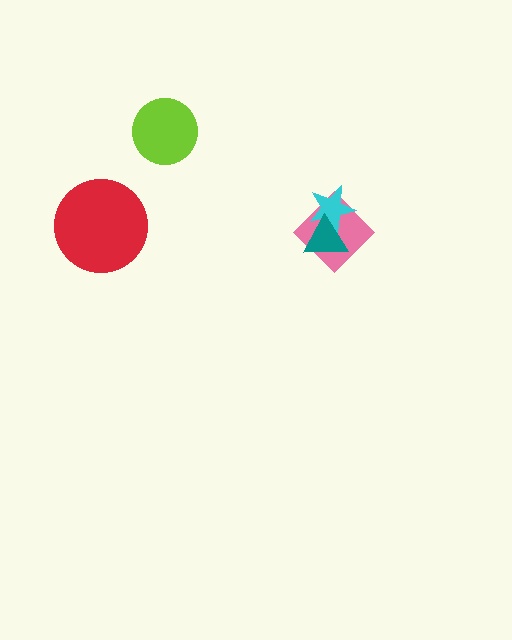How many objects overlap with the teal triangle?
2 objects overlap with the teal triangle.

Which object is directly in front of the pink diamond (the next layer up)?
The cyan star is directly in front of the pink diamond.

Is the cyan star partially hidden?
Yes, it is partially covered by another shape.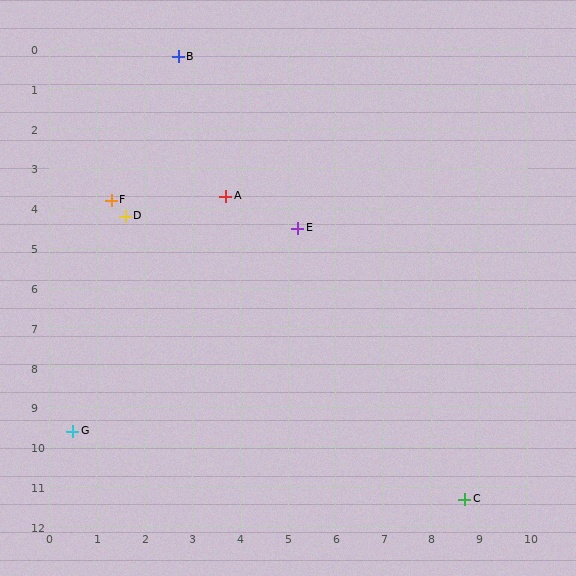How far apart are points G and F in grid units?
Points G and F are about 5.9 grid units apart.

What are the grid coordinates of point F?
Point F is at approximately (1.3, 3.8).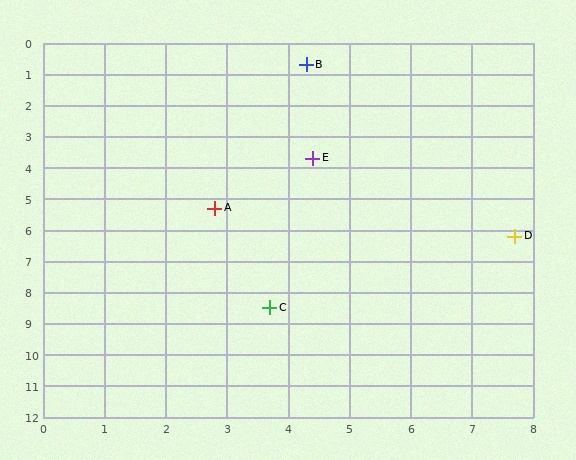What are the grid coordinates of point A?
Point A is at approximately (2.8, 5.3).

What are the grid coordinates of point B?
Point B is at approximately (4.3, 0.7).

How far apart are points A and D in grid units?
Points A and D are about 5.0 grid units apart.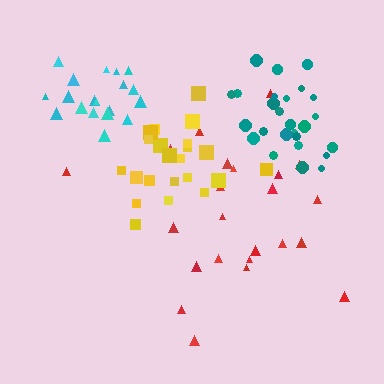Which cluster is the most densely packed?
Teal.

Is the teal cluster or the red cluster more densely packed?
Teal.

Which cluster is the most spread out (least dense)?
Red.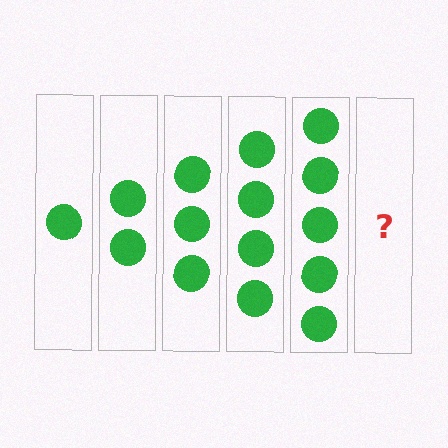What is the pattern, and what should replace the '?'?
The pattern is that each step adds one more circle. The '?' should be 6 circles.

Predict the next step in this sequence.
The next step is 6 circles.